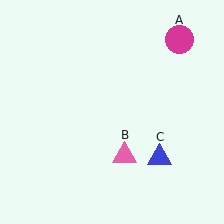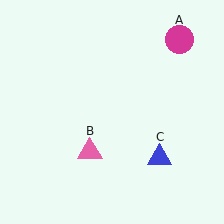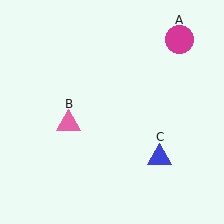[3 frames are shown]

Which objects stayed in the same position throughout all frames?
Magenta circle (object A) and blue triangle (object C) remained stationary.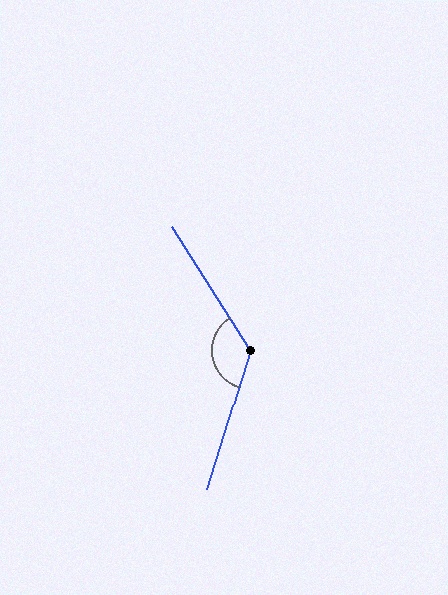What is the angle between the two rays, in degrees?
Approximately 131 degrees.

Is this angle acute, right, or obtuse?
It is obtuse.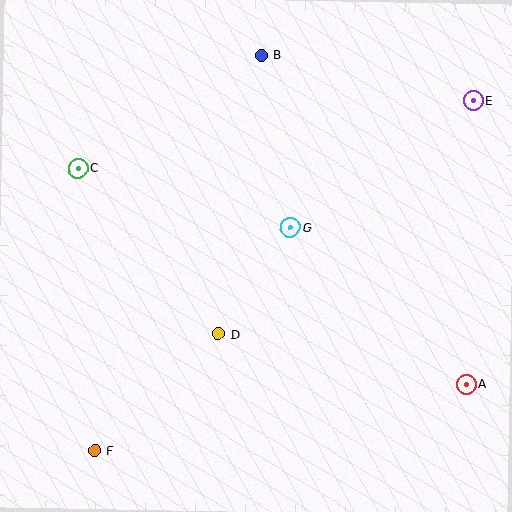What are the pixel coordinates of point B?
Point B is at (261, 55).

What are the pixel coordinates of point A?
Point A is at (466, 384).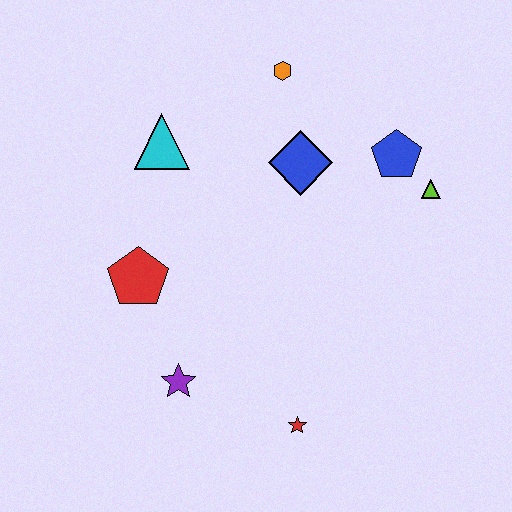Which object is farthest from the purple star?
The orange hexagon is farthest from the purple star.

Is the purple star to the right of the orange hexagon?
No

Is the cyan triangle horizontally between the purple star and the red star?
No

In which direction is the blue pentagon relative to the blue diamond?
The blue pentagon is to the right of the blue diamond.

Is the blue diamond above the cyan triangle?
No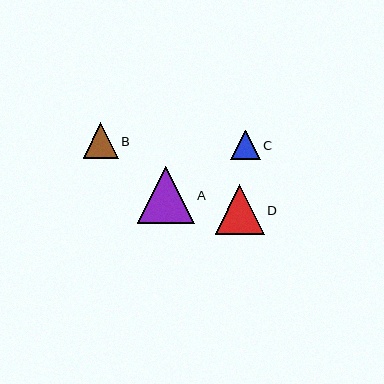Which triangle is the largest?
Triangle A is the largest with a size of approximately 56 pixels.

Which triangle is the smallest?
Triangle C is the smallest with a size of approximately 29 pixels.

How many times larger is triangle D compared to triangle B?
Triangle D is approximately 1.4 times the size of triangle B.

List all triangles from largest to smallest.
From largest to smallest: A, D, B, C.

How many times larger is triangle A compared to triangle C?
Triangle A is approximately 1.9 times the size of triangle C.